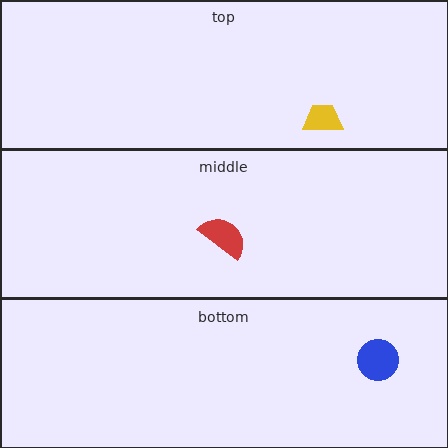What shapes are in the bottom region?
The blue circle.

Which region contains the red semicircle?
The middle region.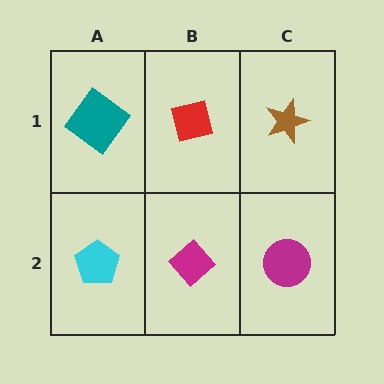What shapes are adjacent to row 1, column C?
A magenta circle (row 2, column C), a red square (row 1, column B).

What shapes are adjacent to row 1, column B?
A magenta diamond (row 2, column B), a teal diamond (row 1, column A), a brown star (row 1, column C).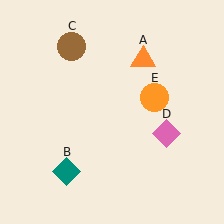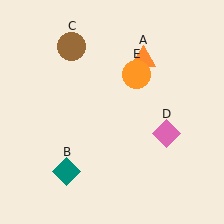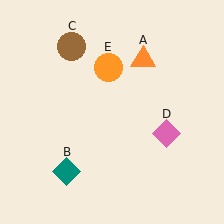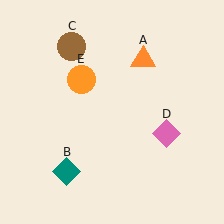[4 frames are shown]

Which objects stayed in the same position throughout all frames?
Orange triangle (object A) and teal diamond (object B) and brown circle (object C) and pink diamond (object D) remained stationary.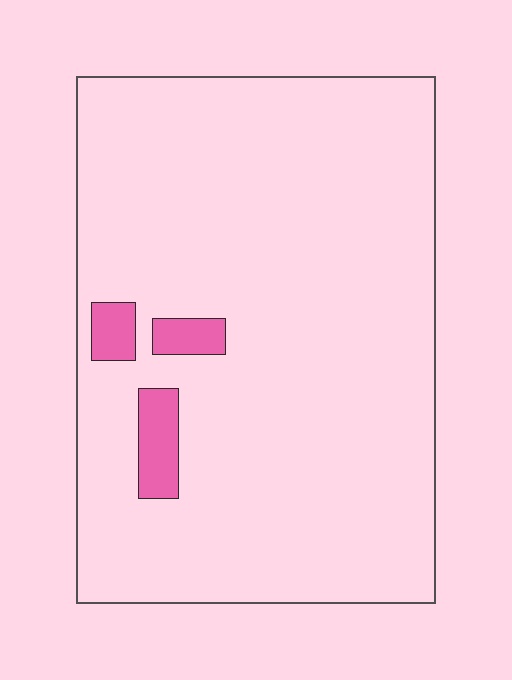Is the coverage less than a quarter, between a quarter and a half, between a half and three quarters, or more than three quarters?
Less than a quarter.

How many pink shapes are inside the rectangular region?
3.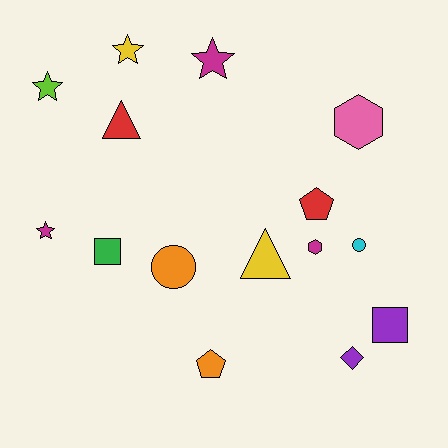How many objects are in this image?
There are 15 objects.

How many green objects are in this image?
There is 1 green object.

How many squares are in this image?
There are 2 squares.